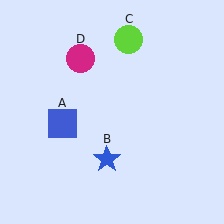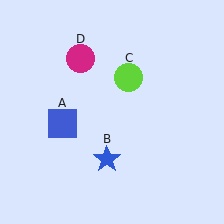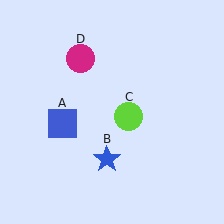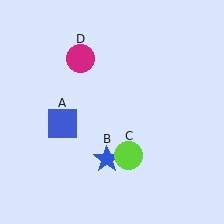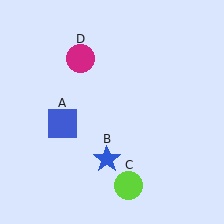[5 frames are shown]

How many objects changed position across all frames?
1 object changed position: lime circle (object C).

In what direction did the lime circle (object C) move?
The lime circle (object C) moved down.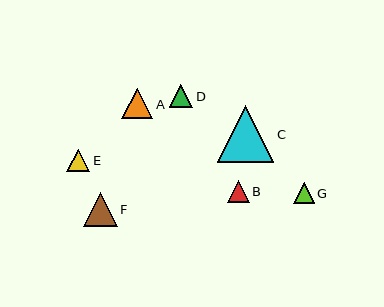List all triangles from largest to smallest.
From largest to smallest: C, F, A, D, E, B, G.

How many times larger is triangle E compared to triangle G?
Triangle E is approximately 1.1 times the size of triangle G.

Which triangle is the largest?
Triangle C is the largest with a size of approximately 57 pixels.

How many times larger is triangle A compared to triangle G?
Triangle A is approximately 1.5 times the size of triangle G.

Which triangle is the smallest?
Triangle G is the smallest with a size of approximately 20 pixels.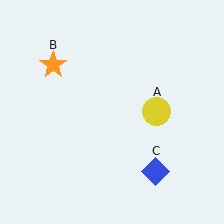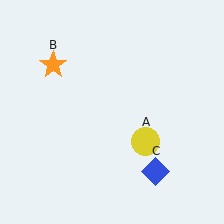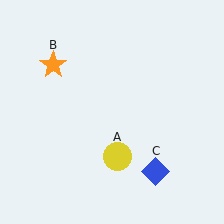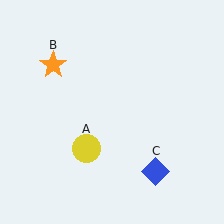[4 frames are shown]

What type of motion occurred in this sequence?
The yellow circle (object A) rotated clockwise around the center of the scene.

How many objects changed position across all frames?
1 object changed position: yellow circle (object A).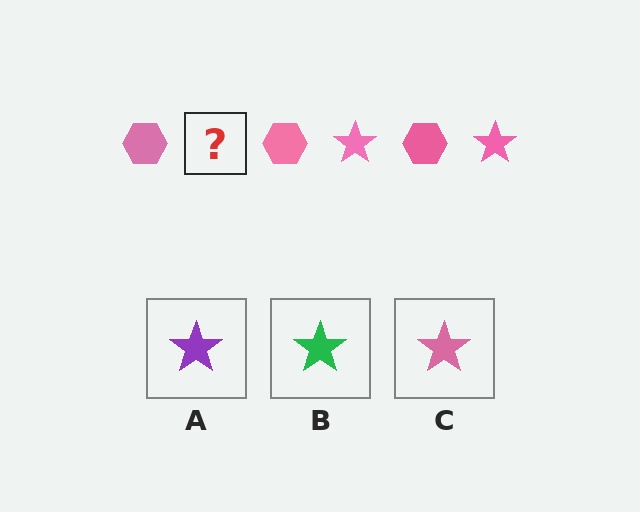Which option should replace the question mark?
Option C.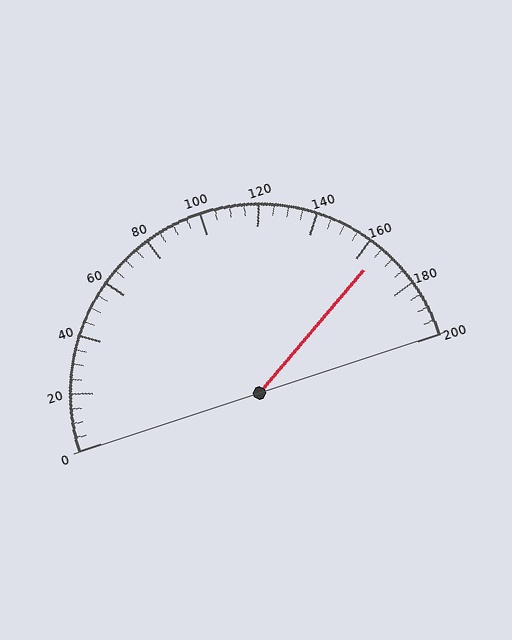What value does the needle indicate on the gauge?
The needle indicates approximately 165.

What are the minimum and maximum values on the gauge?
The gauge ranges from 0 to 200.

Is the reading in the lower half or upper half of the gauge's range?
The reading is in the upper half of the range (0 to 200).